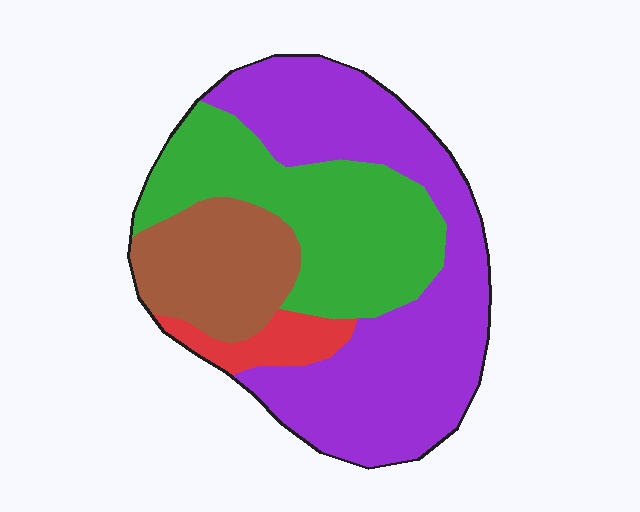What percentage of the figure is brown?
Brown takes up about one sixth (1/6) of the figure.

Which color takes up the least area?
Red, at roughly 5%.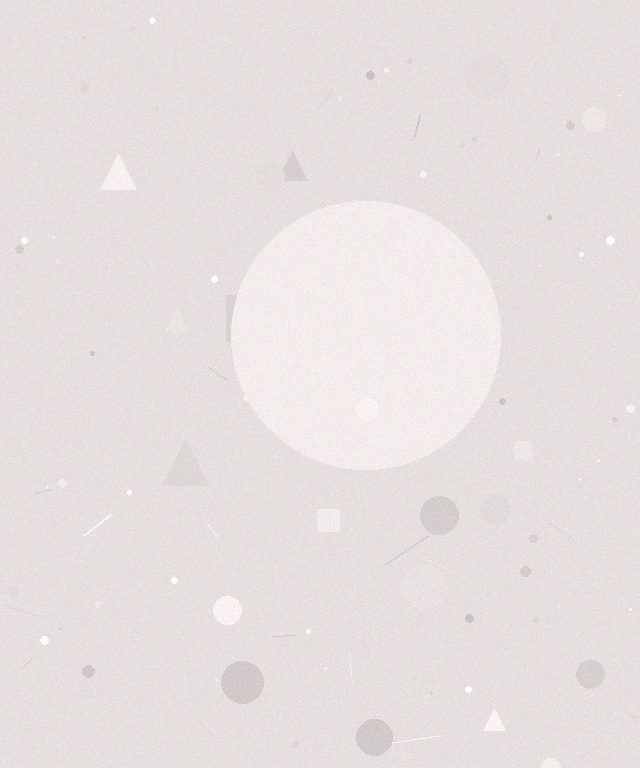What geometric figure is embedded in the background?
A circle is embedded in the background.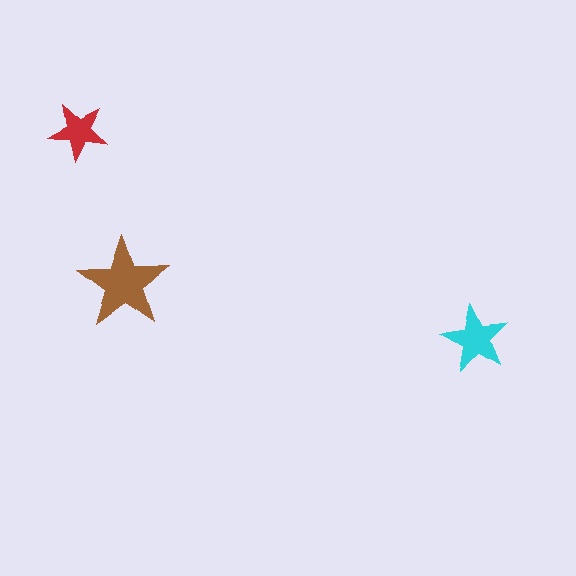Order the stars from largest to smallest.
the brown one, the cyan one, the red one.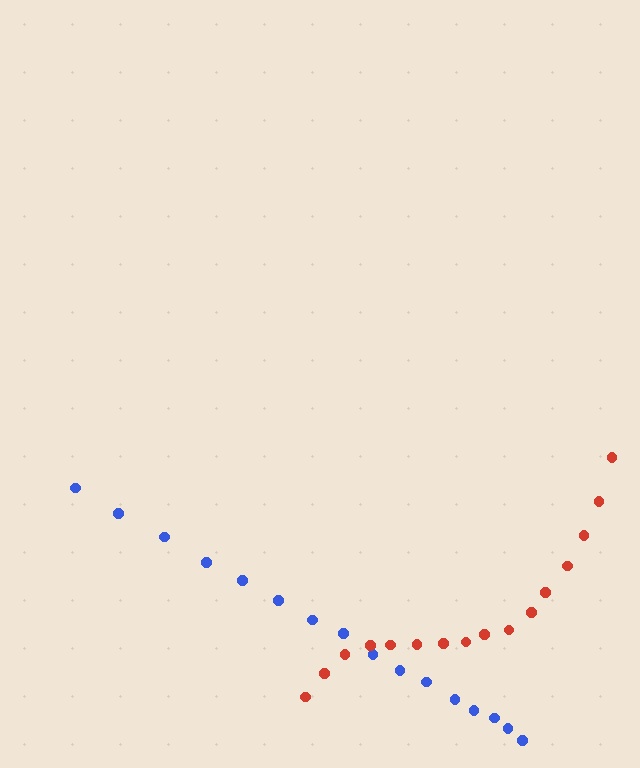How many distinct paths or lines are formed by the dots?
There are 2 distinct paths.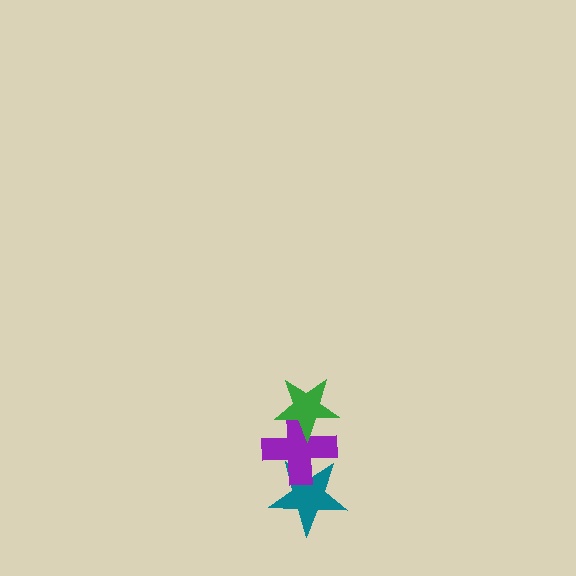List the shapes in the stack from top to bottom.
From top to bottom: the green star, the purple cross, the teal star.